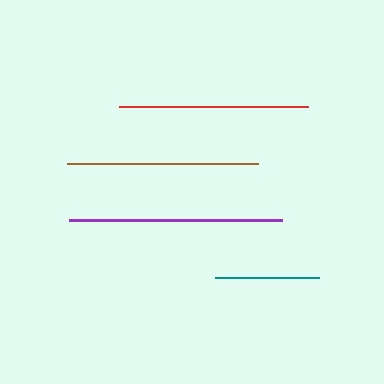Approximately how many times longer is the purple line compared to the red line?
The purple line is approximately 1.1 times the length of the red line.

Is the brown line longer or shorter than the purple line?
The purple line is longer than the brown line.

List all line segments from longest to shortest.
From longest to shortest: purple, brown, red, teal.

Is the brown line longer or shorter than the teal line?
The brown line is longer than the teal line.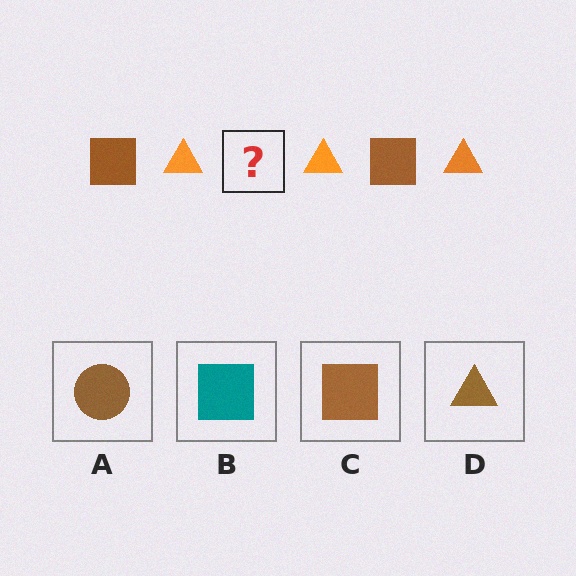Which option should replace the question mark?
Option C.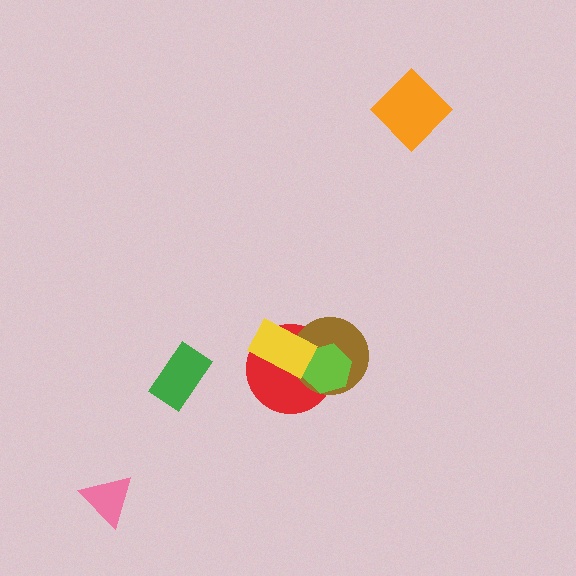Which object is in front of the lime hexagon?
The yellow rectangle is in front of the lime hexagon.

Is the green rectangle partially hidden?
No, no other shape covers it.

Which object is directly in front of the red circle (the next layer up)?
The brown circle is directly in front of the red circle.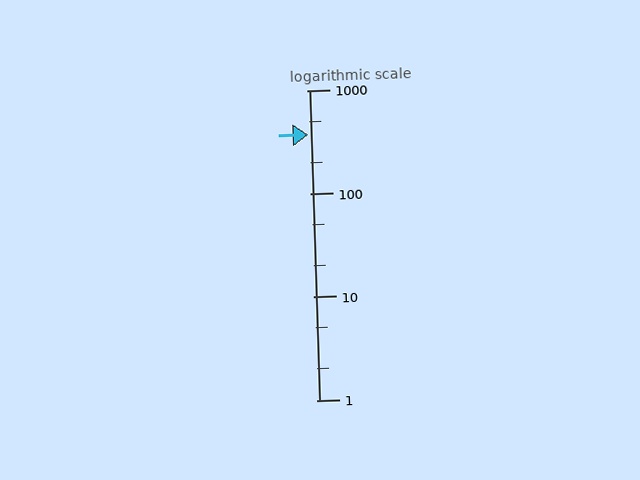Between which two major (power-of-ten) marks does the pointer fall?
The pointer is between 100 and 1000.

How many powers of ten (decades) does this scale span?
The scale spans 3 decades, from 1 to 1000.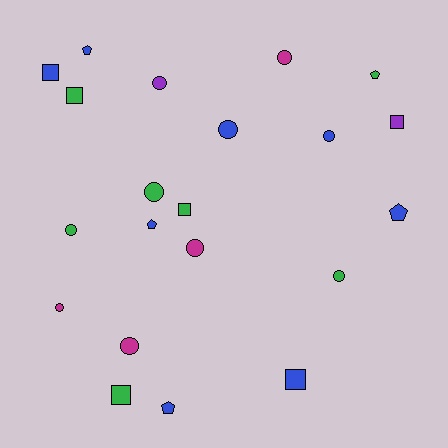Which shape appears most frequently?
Circle, with 10 objects.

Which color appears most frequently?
Blue, with 8 objects.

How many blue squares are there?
There are 2 blue squares.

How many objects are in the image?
There are 21 objects.